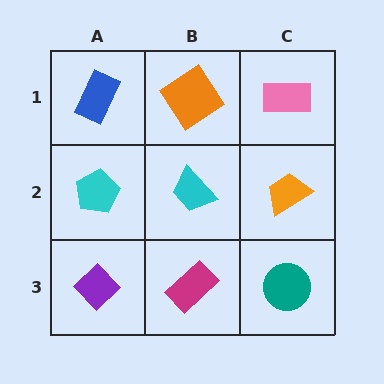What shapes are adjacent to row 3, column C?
An orange trapezoid (row 2, column C), a magenta rectangle (row 3, column B).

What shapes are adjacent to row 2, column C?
A pink rectangle (row 1, column C), a teal circle (row 3, column C), a cyan trapezoid (row 2, column B).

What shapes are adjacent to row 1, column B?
A cyan trapezoid (row 2, column B), a blue rectangle (row 1, column A), a pink rectangle (row 1, column C).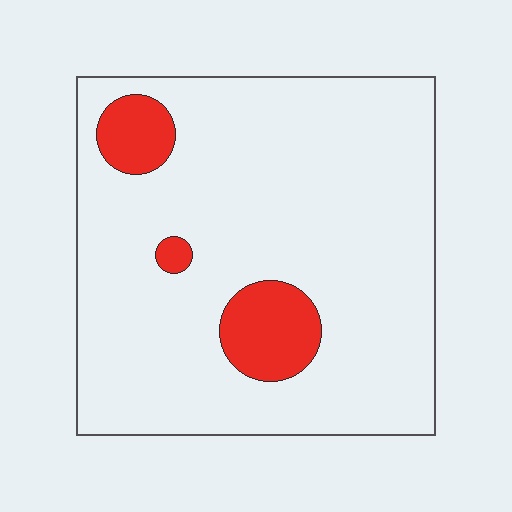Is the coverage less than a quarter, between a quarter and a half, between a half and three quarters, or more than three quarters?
Less than a quarter.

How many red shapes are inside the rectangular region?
3.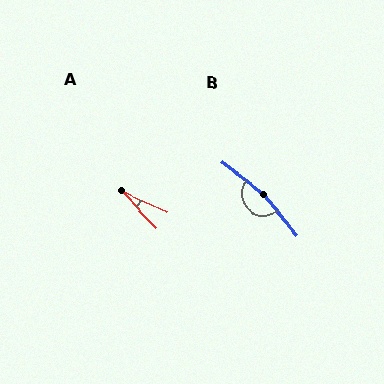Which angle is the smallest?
A, at approximately 21 degrees.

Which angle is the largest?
B, at approximately 167 degrees.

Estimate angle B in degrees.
Approximately 167 degrees.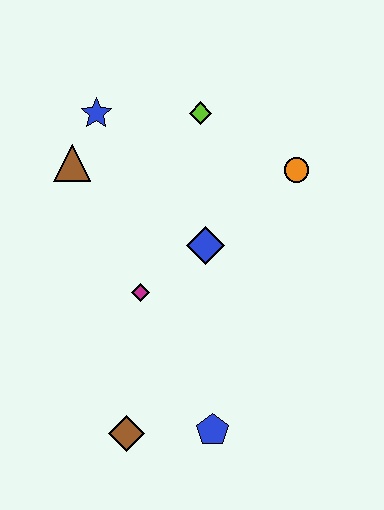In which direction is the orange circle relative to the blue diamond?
The orange circle is to the right of the blue diamond.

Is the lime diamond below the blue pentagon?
No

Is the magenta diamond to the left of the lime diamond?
Yes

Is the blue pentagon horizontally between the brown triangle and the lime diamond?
No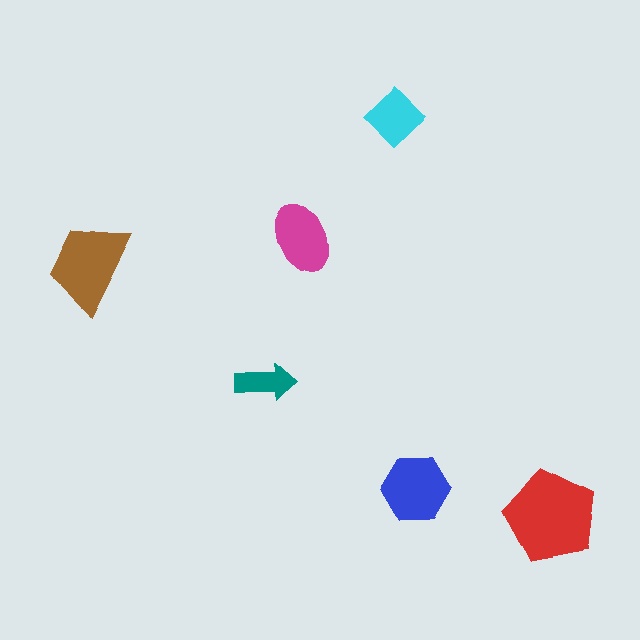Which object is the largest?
The red pentagon.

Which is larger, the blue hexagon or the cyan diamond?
The blue hexagon.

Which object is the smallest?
The teal arrow.